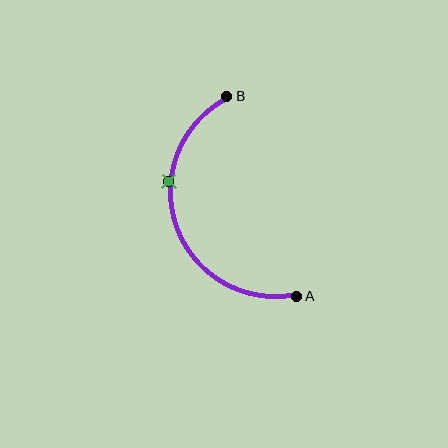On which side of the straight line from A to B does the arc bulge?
The arc bulges to the left of the straight line connecting A and B.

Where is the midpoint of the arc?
The arc midpoint is the point on the curve farthest from the straight line joining A and B. It sits to the left of that line.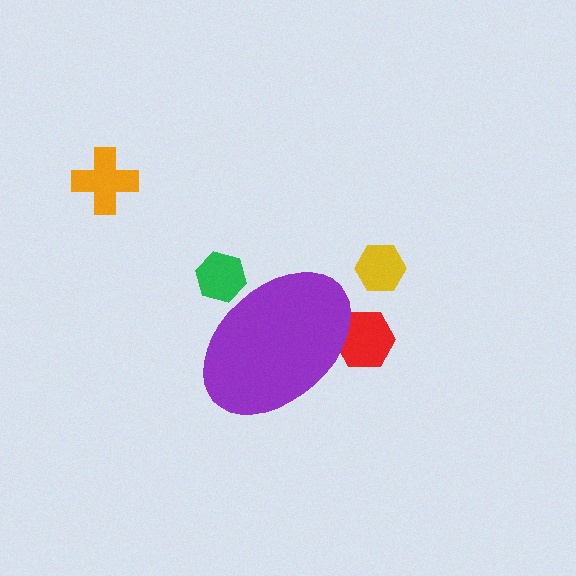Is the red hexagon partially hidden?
Yes, the red hexagon is partially hidden behind the purple ellipse.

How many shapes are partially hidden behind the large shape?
2 shapes are partially hidden.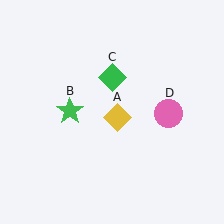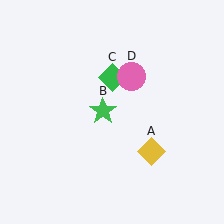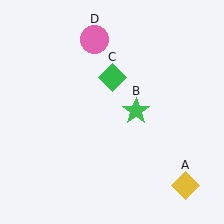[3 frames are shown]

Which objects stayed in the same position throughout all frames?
Green diamond (object C) remained stationary.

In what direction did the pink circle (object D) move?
The pink circle (object D) moved up and to the left.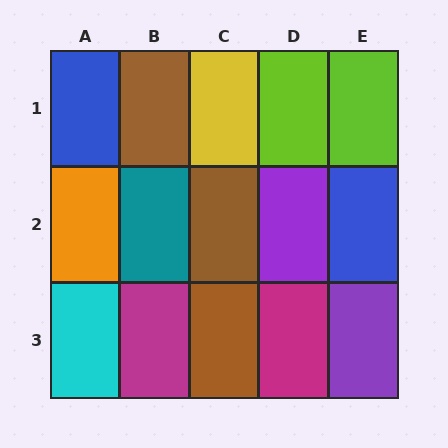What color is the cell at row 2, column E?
Blue.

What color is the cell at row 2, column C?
Brown.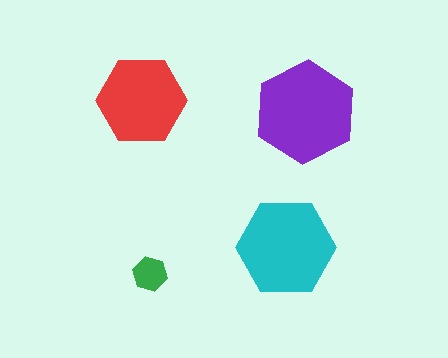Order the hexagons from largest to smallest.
the purple one, the cyan one, the red one, the green one.